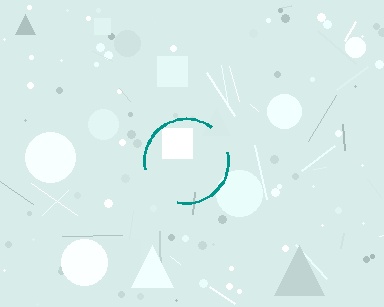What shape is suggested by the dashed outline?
The dashed outline suggests a circle.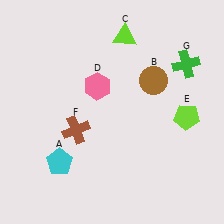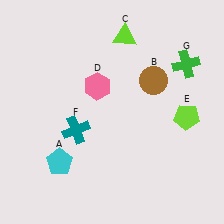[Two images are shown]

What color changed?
The cross (F) changed from brown in Image 1 to teal in Image 2.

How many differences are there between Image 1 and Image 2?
There is 1 difference between the two images.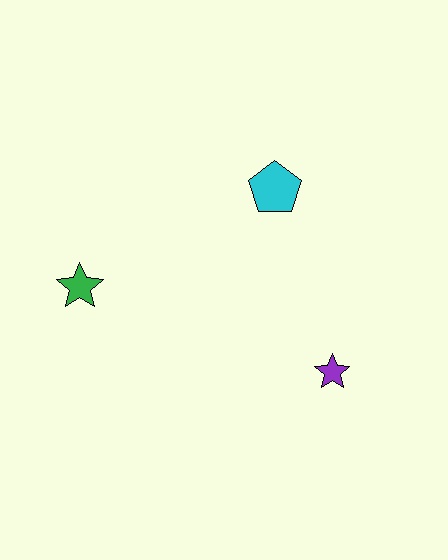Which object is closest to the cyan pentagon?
The purple star is closest to the cyan pentagon.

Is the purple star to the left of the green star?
No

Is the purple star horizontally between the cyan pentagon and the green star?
No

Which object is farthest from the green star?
The purple star is farthest from the green star.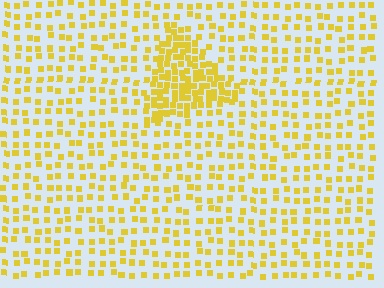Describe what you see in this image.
The image contains small yellow elements arranged at two different densities. A triangle-shaped region is visible where the elements are more densely packed than the surrounding area.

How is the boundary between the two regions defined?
The boundary is defined by a change in element density (approximately 2.5x ratio). All elements are the same color, size, and shape.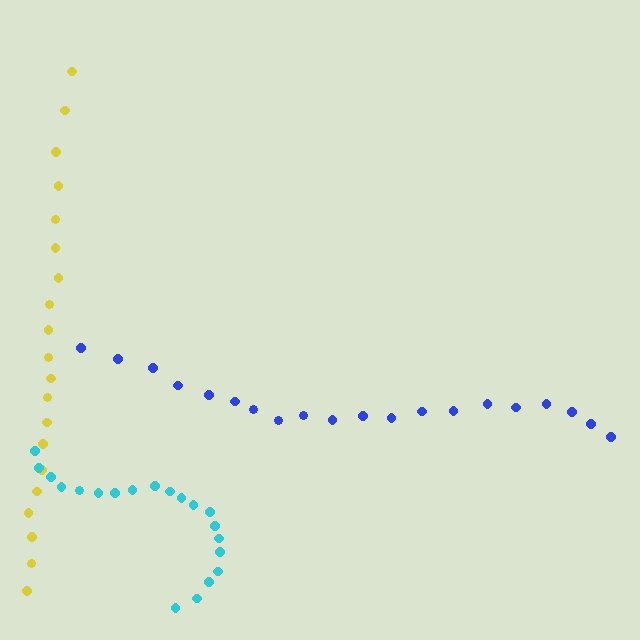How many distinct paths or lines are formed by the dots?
There are 3 distinct paths.